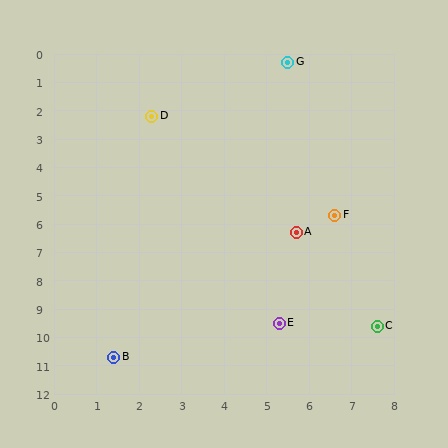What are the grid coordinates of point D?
Point D is at approximately (2.3, 2.2).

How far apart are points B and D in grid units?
Points B and D are about 8.5 grid units apart.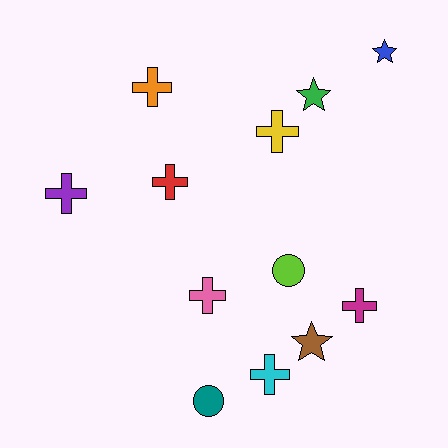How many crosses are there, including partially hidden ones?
There are 7 crosses.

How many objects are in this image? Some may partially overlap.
There are 12 objects.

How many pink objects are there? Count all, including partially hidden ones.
There is 1 pink object.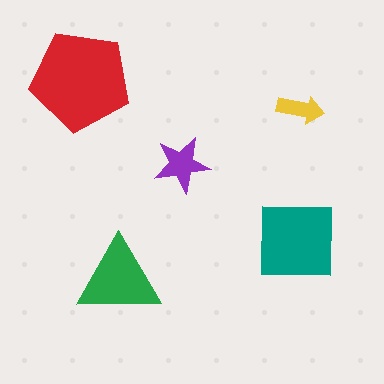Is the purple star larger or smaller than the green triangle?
Smaller.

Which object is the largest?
The red pentagon.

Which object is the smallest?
The yellow arrow.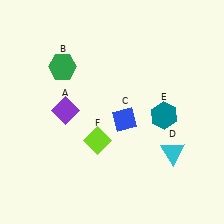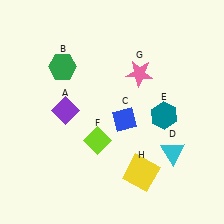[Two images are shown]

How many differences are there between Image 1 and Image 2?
There are 2 differences between the two images.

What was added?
A pink star (G), a yellow square (H) were added in Image 2.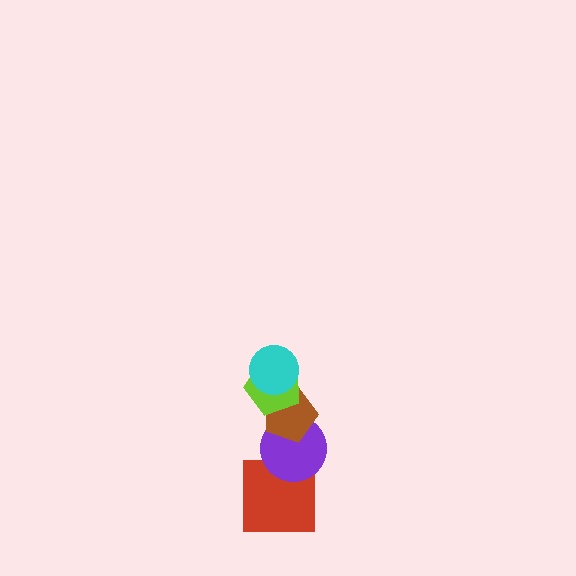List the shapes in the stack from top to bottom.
From top to bottom: the cyan circle, the lime pentagon, the brown pentagon, the purple circle, the red square.